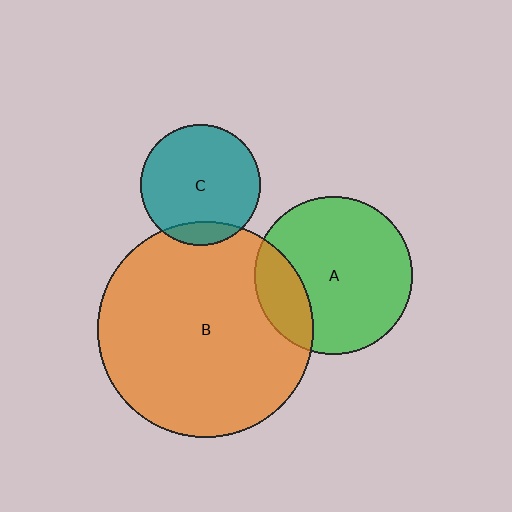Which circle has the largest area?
Circle B (orange).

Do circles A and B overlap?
Yes.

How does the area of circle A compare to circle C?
Approximately 1.7 times.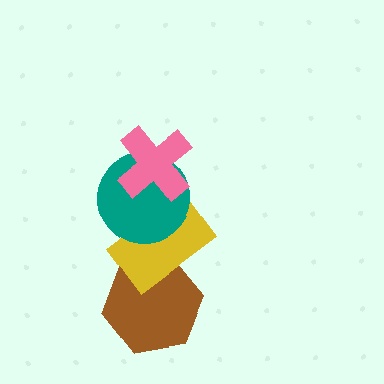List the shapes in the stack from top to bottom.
From top to bottom: the pink cross, the teal circle, the yellow rectangle, the brown hexagon.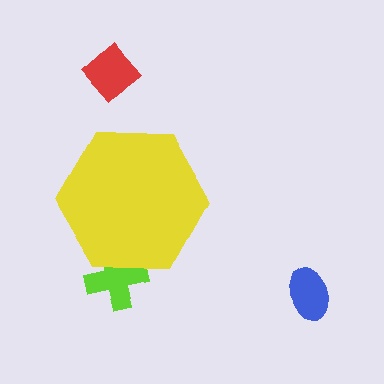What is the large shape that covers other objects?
A yellow hexagon.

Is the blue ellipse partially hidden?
No, the blue ellipse is fully visible.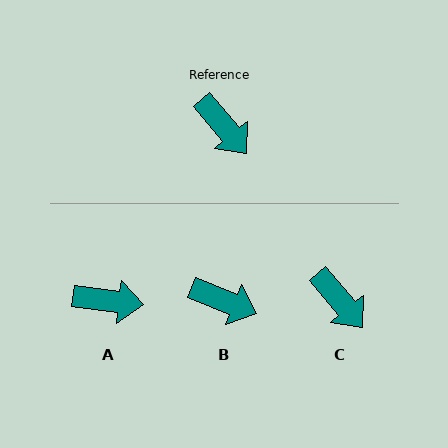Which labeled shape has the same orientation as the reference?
C.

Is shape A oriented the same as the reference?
No, it is off by about 43 degrees.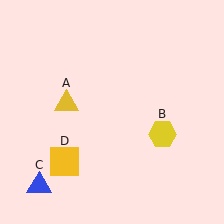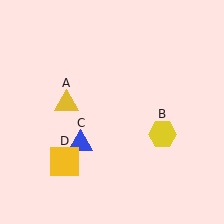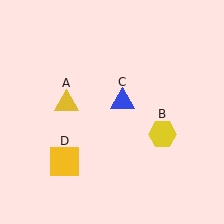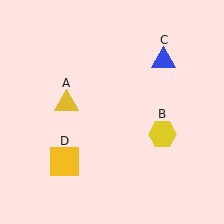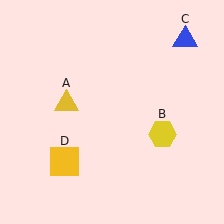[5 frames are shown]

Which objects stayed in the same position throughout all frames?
Yellow triangle (object A) and yellow hexagon (object B) and yellow square (object D) remained stationary.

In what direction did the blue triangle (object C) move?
The blue triangle (object C) moved up and to the right.